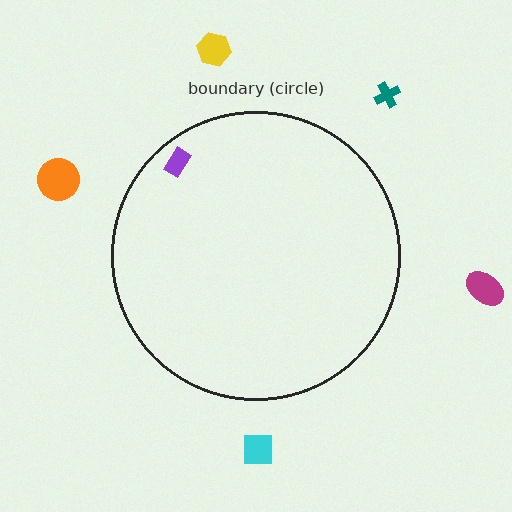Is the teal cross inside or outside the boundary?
Outside.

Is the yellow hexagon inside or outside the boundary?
Outside.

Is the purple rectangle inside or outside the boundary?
Inside.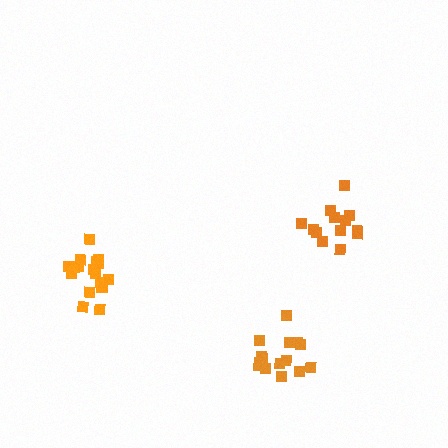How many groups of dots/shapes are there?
There are 3 groups.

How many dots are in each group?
Group 1: 15 dots, Group 2: 17 dots, Group 3: 13 dots (45 total).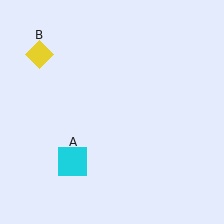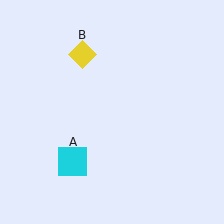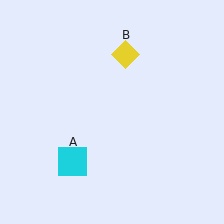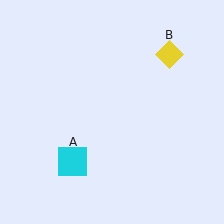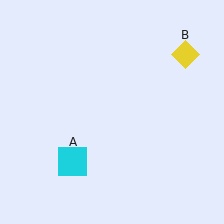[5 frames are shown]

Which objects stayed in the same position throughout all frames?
Cyan square (object A) remained stationary.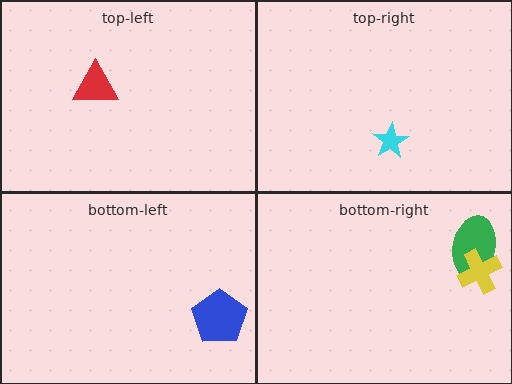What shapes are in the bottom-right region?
The green ellipse, the yellow cross.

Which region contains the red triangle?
The top-left region.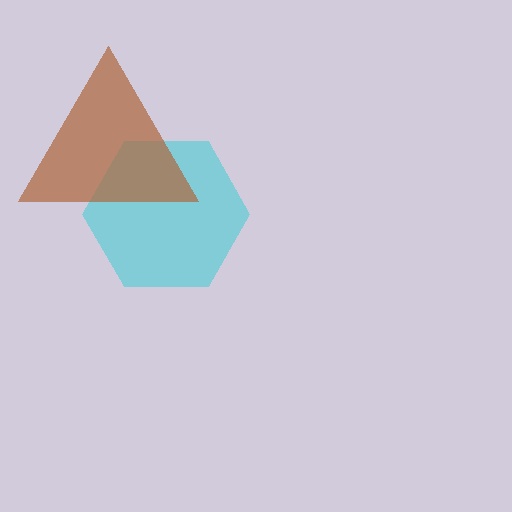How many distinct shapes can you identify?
There are 2 distinct shapes: a cyan hexagon, a brown triangle.